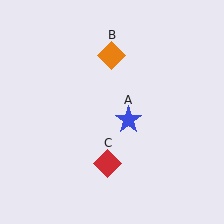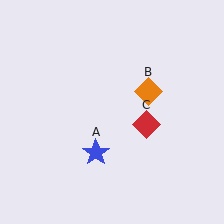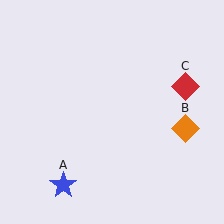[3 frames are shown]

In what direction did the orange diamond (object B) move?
The orange diamond (object B) moved down and to the right.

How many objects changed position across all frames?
3 objects changed position: blue star (object A), orange diamond (object B), red diamond (object C).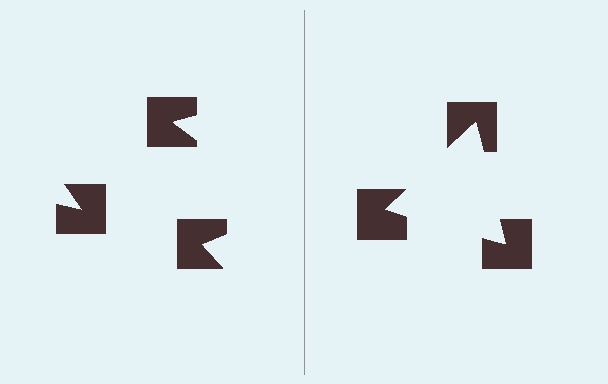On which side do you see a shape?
An illusory triangle appears on the right side. On the left side the wedge cuts are rotated, so no coherent shape forms.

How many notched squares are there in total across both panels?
6 — 3 on each side.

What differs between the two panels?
The notched squares are positioned identically on both sides; only the wedge orientations differ. On the right they align to a triangle; on the left they are misaligned.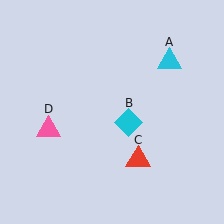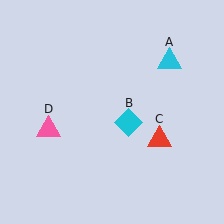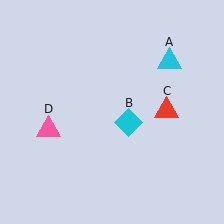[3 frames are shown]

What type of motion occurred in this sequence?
The red triangle (object C) rotated counterclockwise around the center of the scene.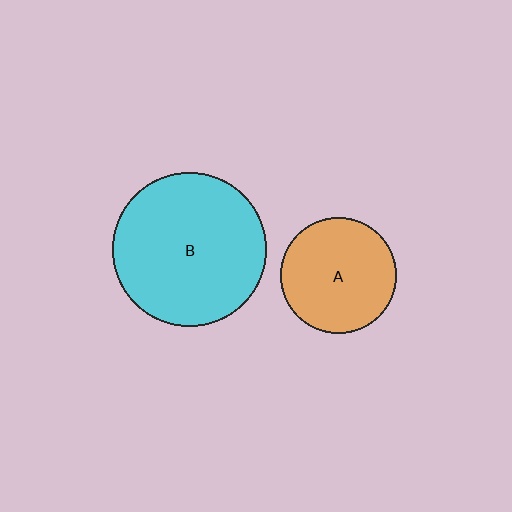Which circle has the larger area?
Circle B (cyan).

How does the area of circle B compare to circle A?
Approximately 1.8 times.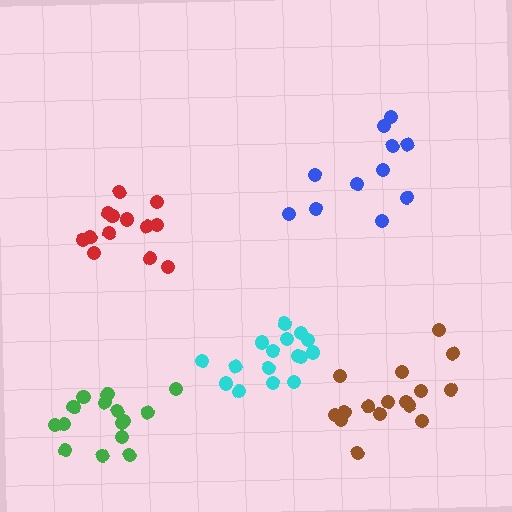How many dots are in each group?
Group 1: 13 dots, Group 2: 16 dots, Group 3: 15 dots, Group 4: 11 dots, Group 5: 16 dots (71 total).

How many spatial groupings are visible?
There are 5 spatial groupings.